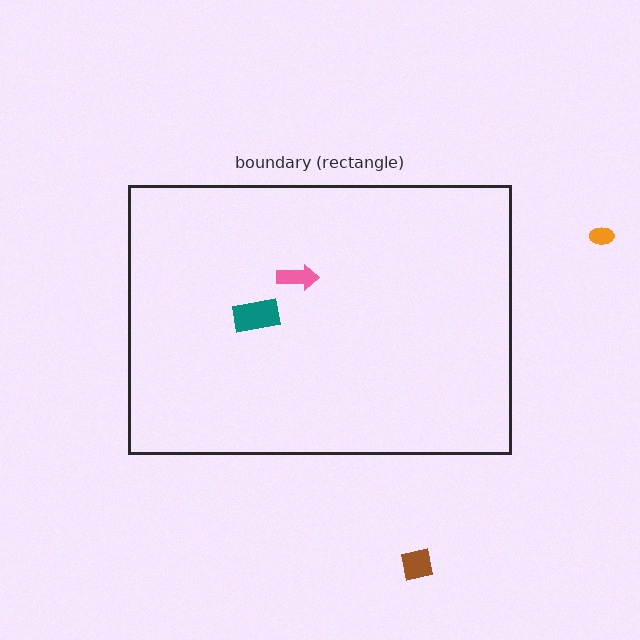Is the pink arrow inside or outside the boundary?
Inside.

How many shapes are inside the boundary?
2 inside, 2 outside.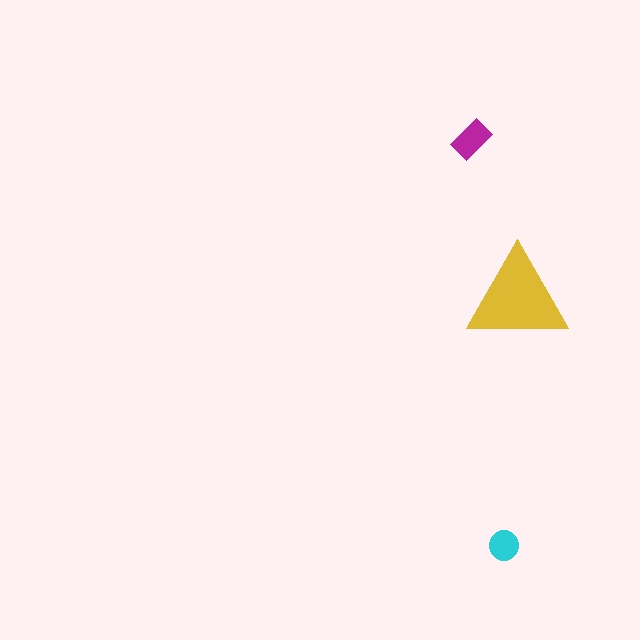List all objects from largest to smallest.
The yellow triangle, the magenta rectangle, the cyan circle.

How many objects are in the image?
There are 3 objects in the image.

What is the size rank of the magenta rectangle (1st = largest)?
2nd.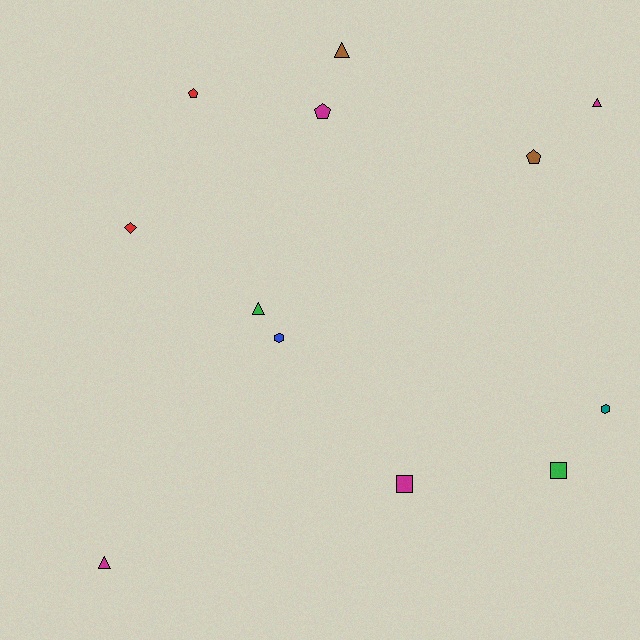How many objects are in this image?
There are 12 objects.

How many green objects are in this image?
There are 2 green objects.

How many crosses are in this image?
There are no crosses.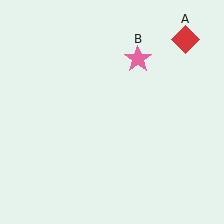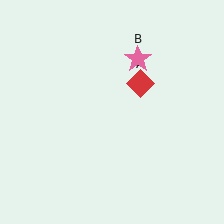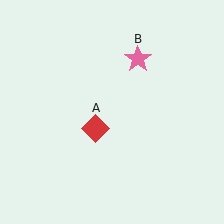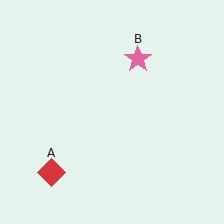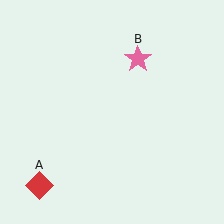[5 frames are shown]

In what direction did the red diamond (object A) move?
The red diamond (object A) moved down and to the left.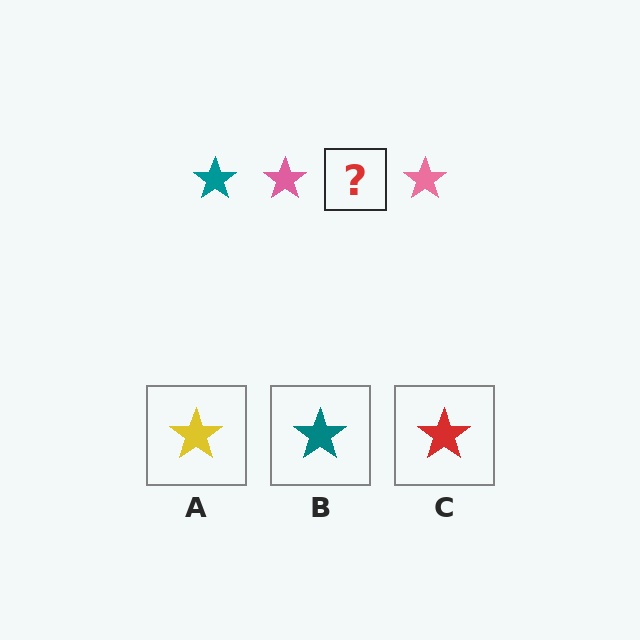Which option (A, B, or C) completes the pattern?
B.